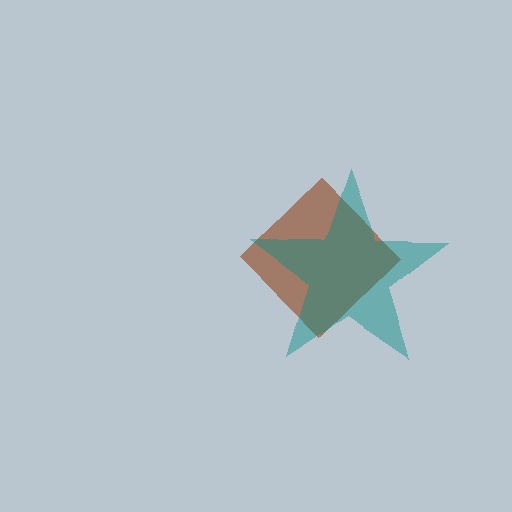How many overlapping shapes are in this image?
There are 2 overlapping shapes in the image.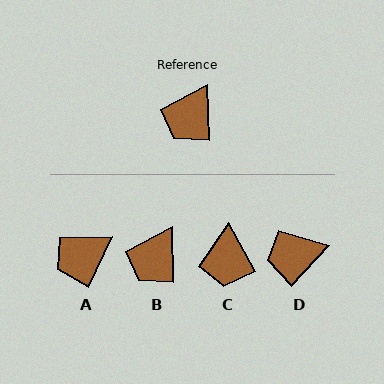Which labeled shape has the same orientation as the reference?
B.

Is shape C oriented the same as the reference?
No, it is off by about 27 degrees.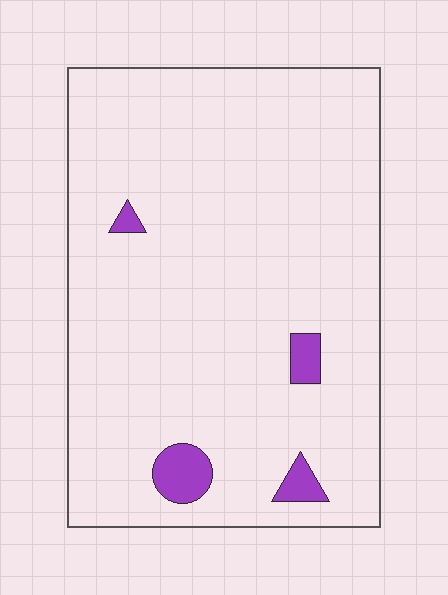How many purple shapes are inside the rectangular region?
4.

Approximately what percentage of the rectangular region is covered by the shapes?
Approximately 5%.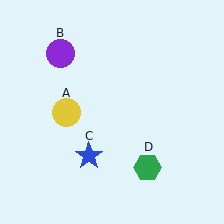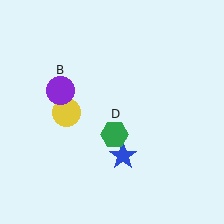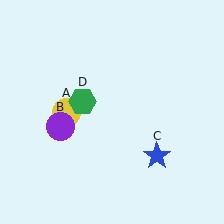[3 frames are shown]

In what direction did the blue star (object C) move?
The blue star (object C) moved right.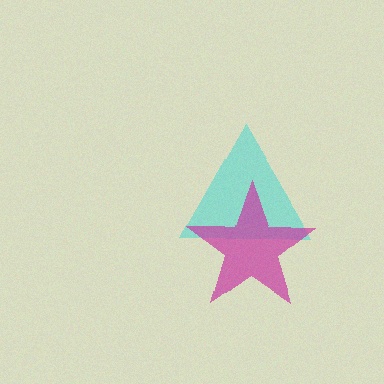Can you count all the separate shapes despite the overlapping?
Yes, there are 2 separate shapes.